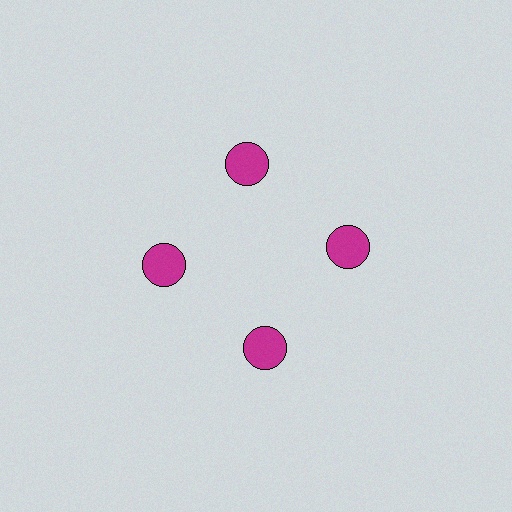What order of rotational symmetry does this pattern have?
This pattern has 4-fold rotational symmetry.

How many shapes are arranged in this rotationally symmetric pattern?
There are 4 shapes, arranged in 4 groups of 1.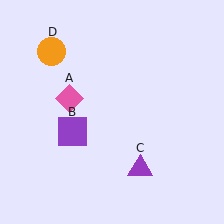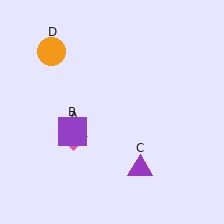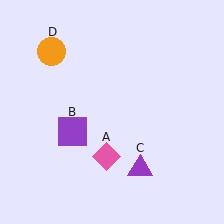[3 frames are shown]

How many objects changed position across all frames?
1 object changed position: pink diamond (object A).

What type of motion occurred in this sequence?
The pink diamond (object A) rotated counterclockwise around the center of the scene.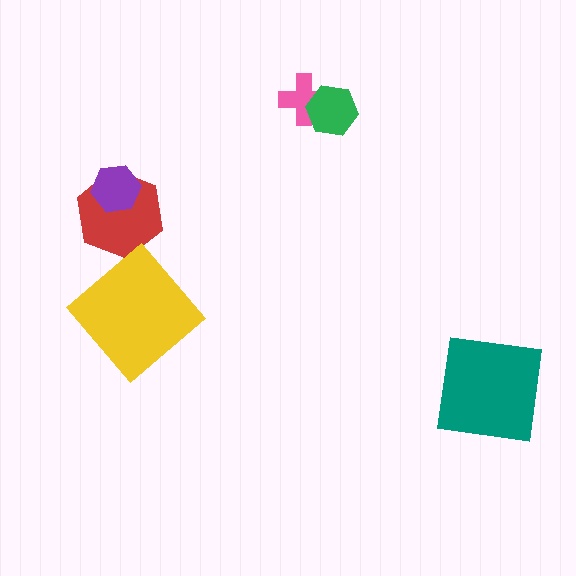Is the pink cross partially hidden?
Yes, it is partially covered by another shape.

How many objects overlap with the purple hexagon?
1 object overlaps with the purple hexagon.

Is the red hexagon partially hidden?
Yes, it is partially covered by another shape.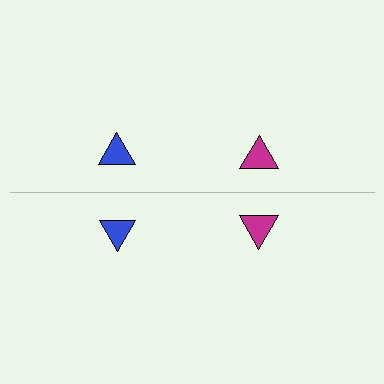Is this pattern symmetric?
Yes, this pattern has bilateral (reflection) symmetry.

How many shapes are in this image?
There are 4 shapes in this image.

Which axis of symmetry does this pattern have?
The pattern has a horizontal axis of symmetry running through the center of the image.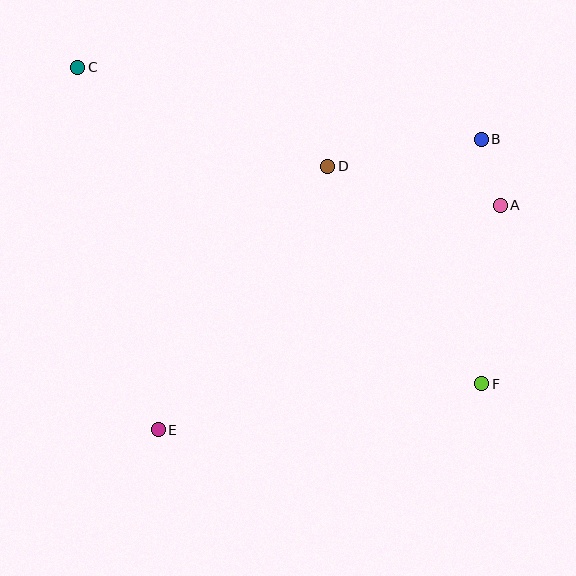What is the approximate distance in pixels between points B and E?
The distance between B and E is approximately 434 pixels.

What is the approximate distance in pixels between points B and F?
The distance between B and F is approximately 245 pixels.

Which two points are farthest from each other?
Points C and F are farthest from each other.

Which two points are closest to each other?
Points A and B are closest to each other.